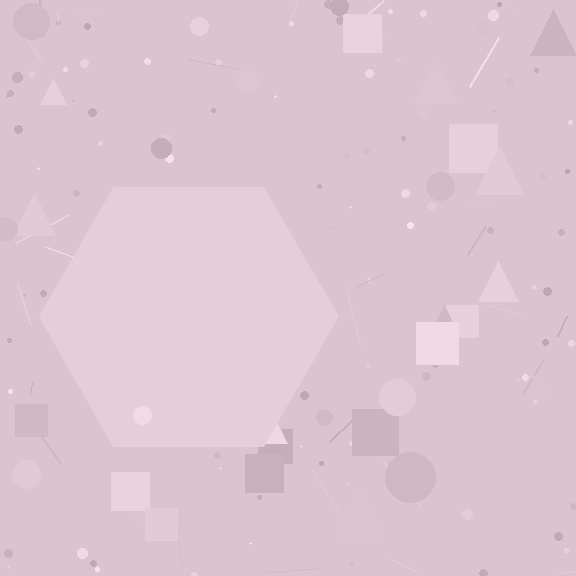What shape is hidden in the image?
A hexagon is hidden in the image.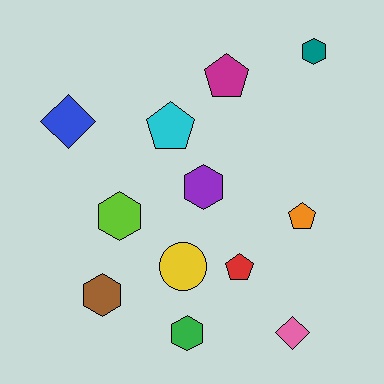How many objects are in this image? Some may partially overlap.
There are 12 objects.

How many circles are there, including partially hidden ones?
There is 1 circle.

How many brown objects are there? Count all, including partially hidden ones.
There is 1 brown object.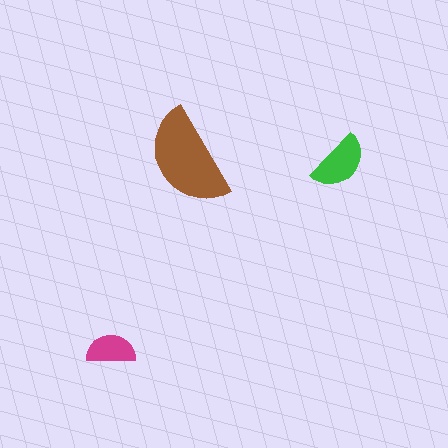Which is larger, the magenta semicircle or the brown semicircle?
The brown one.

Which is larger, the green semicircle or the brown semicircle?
The brown one.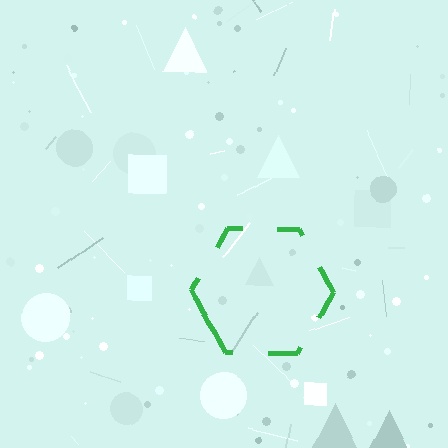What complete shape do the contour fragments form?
The contour fragments form a hexagon.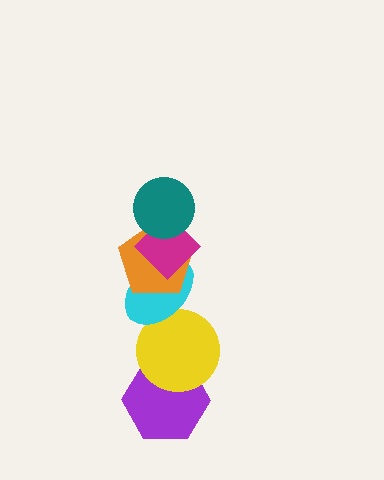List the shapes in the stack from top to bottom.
From top to bottom: the teal circle, the magenta diamond, the orange pentagon, the cyan ellipse, the yellow circle, the purple hexagon.